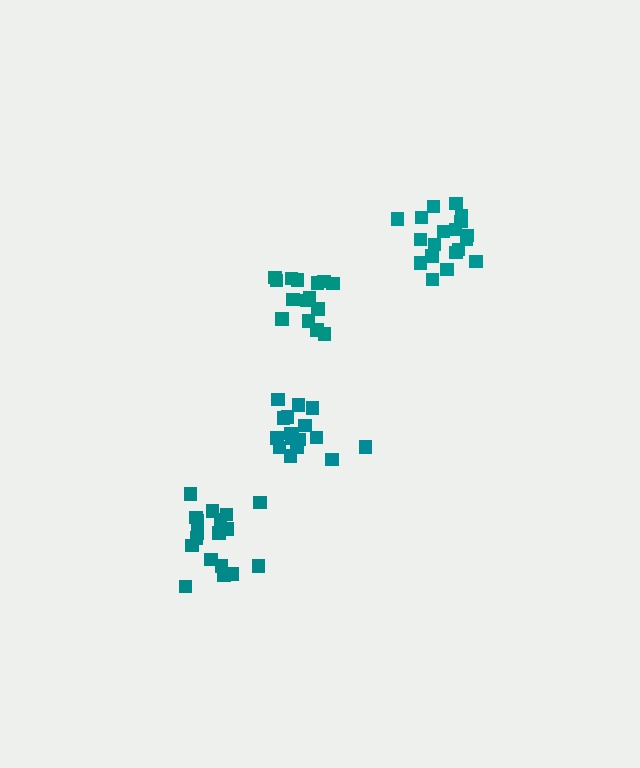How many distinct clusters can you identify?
There are 4 distinct clusters.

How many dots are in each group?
Group 1: 18 dots, Group 2: 19 dots, Group 3: 15 dots, Group 4: 16 dots (68 total).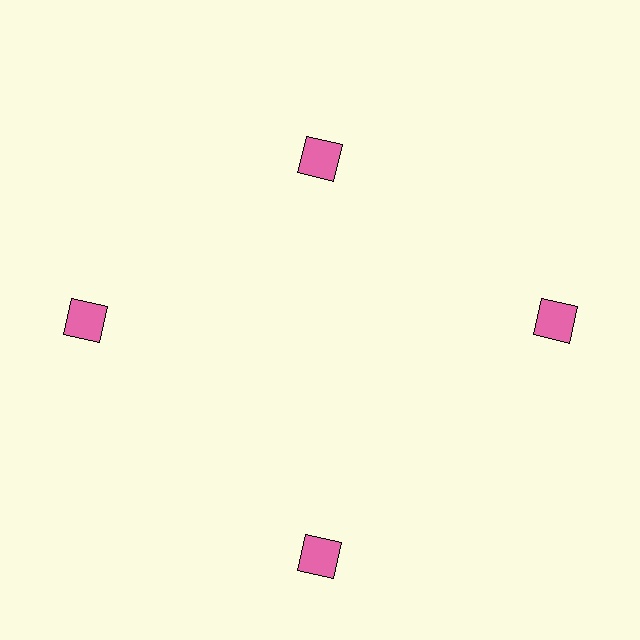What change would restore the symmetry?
The symmetry would be restored by moving it outward, back onto the ring so that all 4 squares sit at equal angles and equal distance from the center.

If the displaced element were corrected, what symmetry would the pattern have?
It would have 4-fold rotational symmetry — the pattern would map onto itself every 90 degrees.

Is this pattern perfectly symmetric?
No. The 4 pink squares are arranged in a ring, but one element near the 12 o'clock position is pulled inward toward the center, breaking the 4-fold rotational symmetry.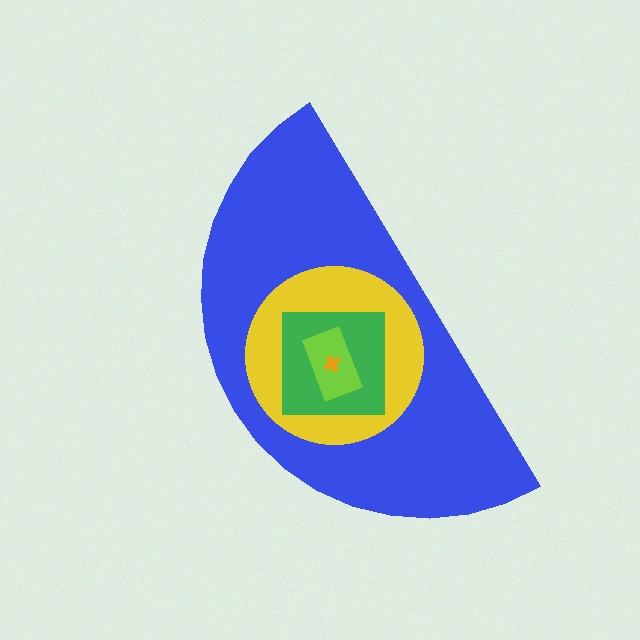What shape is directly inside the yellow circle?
The green square.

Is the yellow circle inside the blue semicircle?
Yes.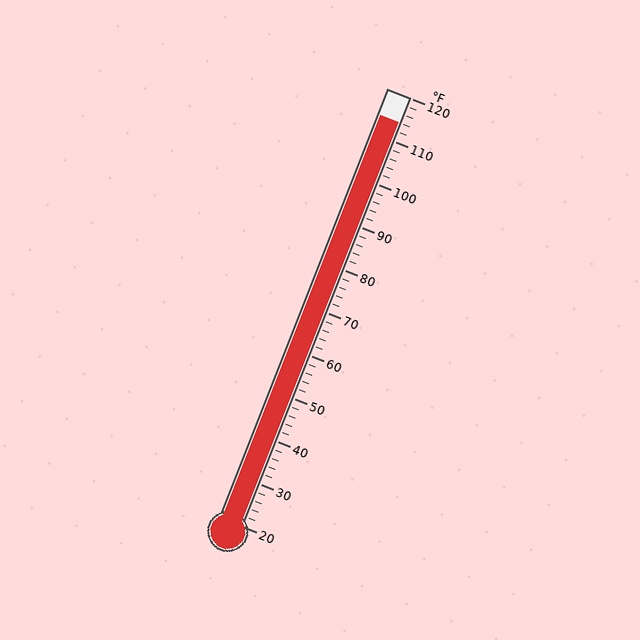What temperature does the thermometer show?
The thermometer shows approximately 114°F.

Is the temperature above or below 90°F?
The temperature is above 90°F.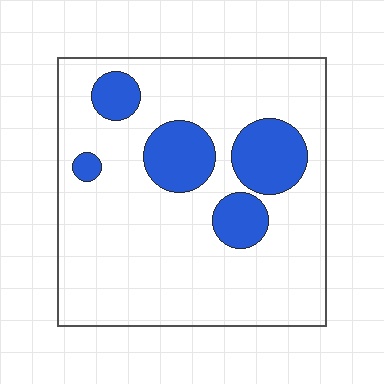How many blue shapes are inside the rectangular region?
5.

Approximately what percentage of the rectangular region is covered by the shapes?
Approximately 20%.